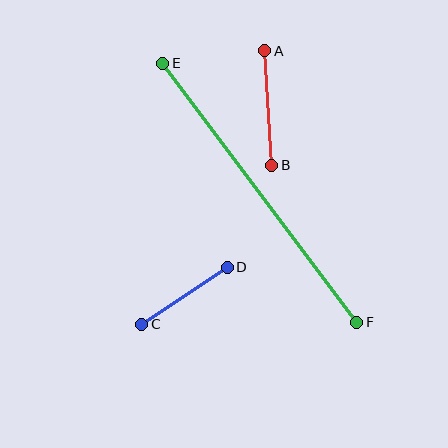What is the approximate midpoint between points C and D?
The midpoint is at approximately (184, 296) pixels.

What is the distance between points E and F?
The distance is approximately 323 pixels.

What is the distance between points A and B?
The distance is approximately 115 pixels.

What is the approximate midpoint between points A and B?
The midpoint is at approximately (268, 108) pixels.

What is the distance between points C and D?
The distance is approximately 103 pixels.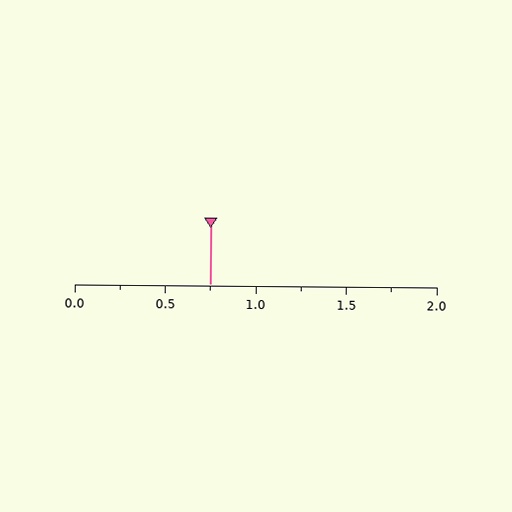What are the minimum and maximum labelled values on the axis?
The axis runs from 0.0 to 2.0.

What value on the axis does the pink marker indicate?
The marker indicates approximately 0.75.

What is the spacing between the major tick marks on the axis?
The major ticks are spaced 0.5 apart.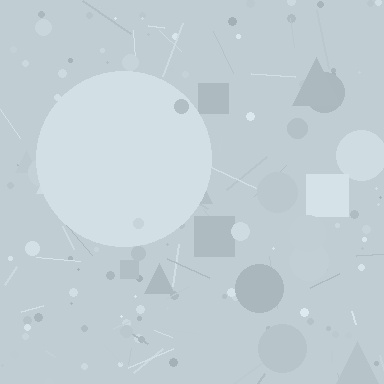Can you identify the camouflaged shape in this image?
The camouflaged shape is a circle.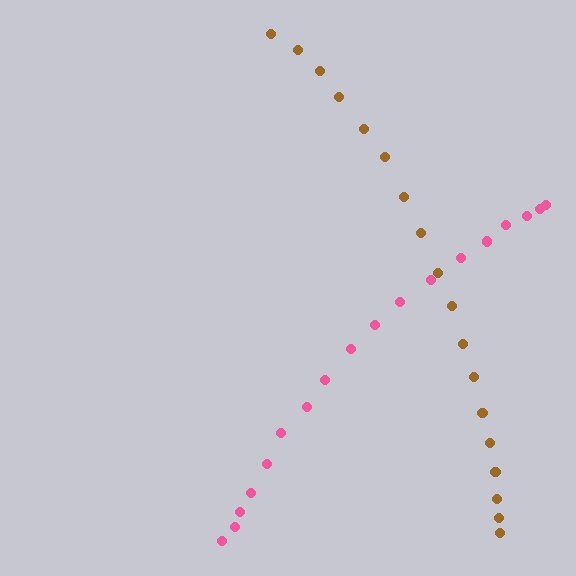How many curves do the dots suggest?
There are 2 distinct paths.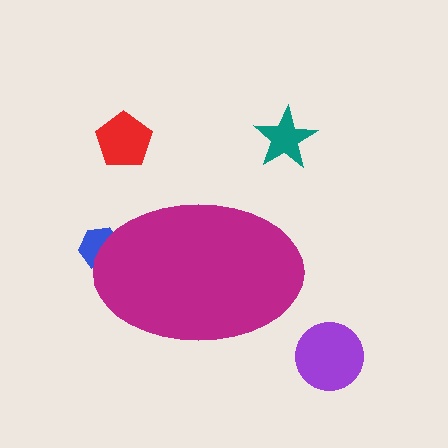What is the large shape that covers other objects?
A magenta ellipse.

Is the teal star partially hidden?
No, the teal star is fully visible.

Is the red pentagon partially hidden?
No, the red pentagon is fully visible.